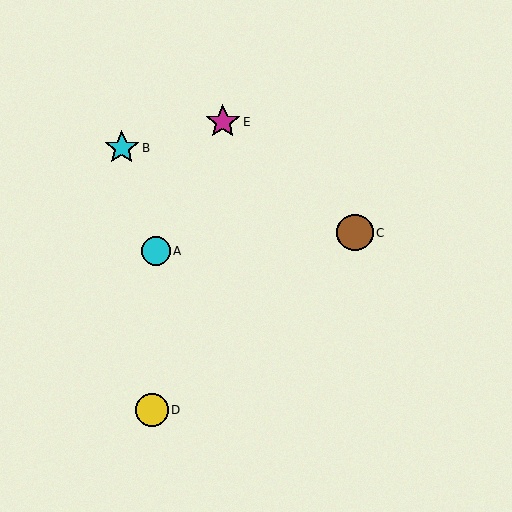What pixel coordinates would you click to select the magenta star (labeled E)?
Click at (223, 122) to select the magenta star E.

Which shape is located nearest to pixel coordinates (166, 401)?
The yellow circle (labeled D) at (152, 410) is nearest to that location.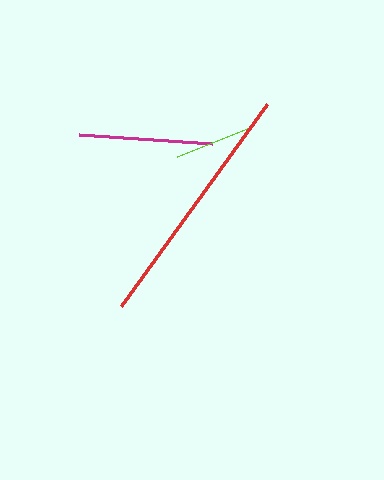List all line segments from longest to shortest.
From longest to shortest: red, magenta, lime.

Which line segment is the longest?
The red line is the longest at approximately 249 pixels.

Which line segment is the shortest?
The lime line is the shortest at approximately 75 pixels.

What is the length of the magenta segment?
The magenta segment is approximately 133 pixels long.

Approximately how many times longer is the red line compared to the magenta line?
The red line is approximately 1.9 times the length of the magenta line.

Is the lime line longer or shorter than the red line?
The red line is longer than the lime line.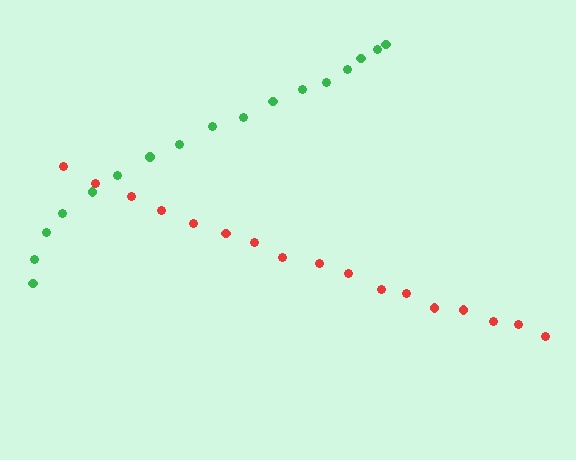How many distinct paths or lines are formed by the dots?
There are 2 distinct paths.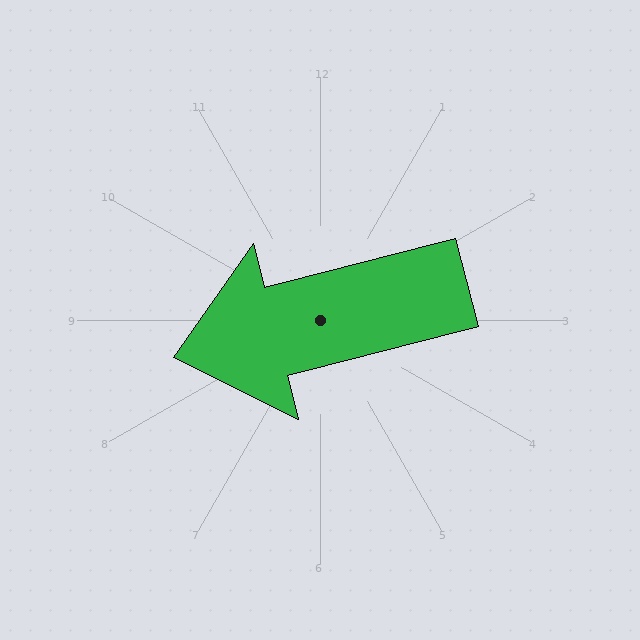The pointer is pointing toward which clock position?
Roughly 9 o'clock.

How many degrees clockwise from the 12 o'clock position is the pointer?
Approximately 255 degrees.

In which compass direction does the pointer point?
West.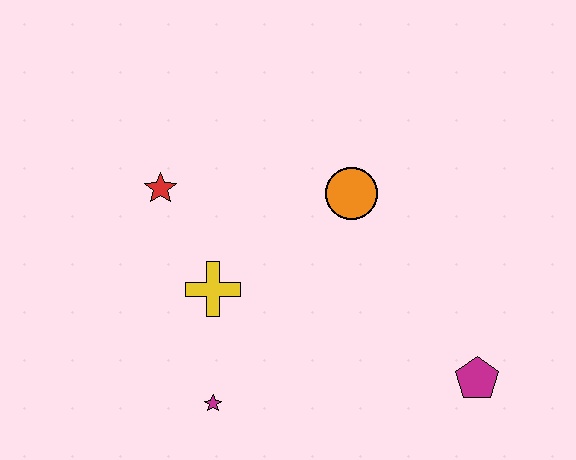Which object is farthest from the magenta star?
The magenta pentagon is farthest from the magenta star.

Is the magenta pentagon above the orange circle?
No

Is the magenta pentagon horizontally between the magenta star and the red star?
No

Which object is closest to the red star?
The yellow cross is closest to the red star.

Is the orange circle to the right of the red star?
Yes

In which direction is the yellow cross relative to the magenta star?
The yellow cross is above the magenta star.